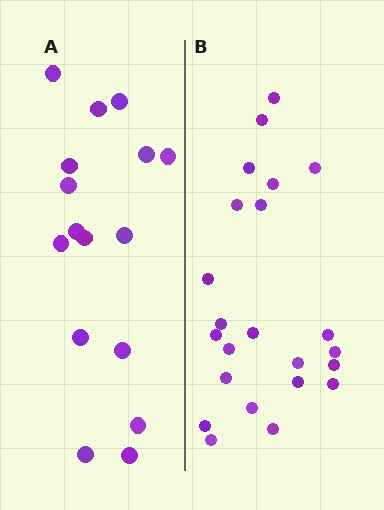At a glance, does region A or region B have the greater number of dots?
Region B (the right region) has more dots.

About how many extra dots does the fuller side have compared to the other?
Region B has roughly 8 or so more dots than region A.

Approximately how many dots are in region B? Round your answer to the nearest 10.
About 20 dots. (The exact count is 23, which rounds to 20.)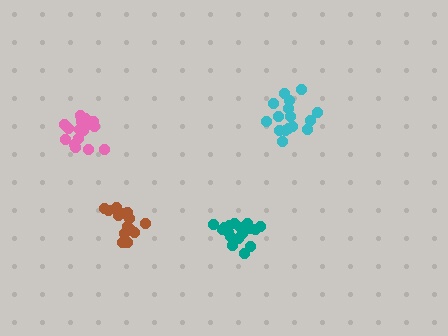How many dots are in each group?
Group 1: 18 dots, Group 2: 16 dots, Group 3: 16 dots, Group 4: 18 dots (68 total).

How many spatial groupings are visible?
There are 4 spatial groupings.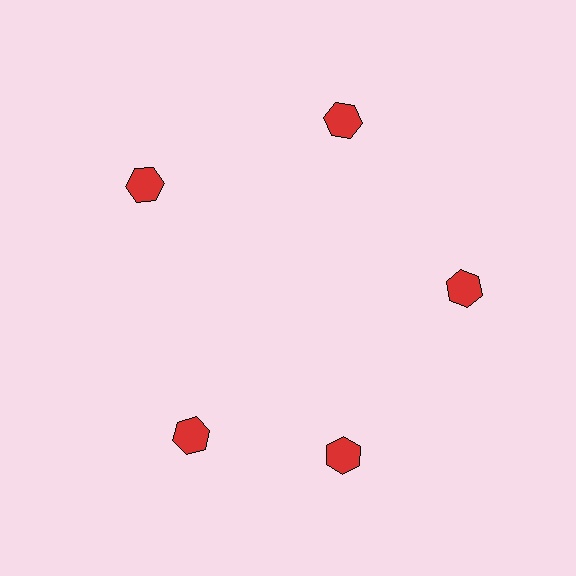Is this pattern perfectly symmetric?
No. The 5 red hexagons are arranged in a ring, but one element near the 8 o'clock position is rotated out of alignment along the ring, breaking the 5-fold rotational symmetry.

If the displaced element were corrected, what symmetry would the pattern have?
It would have 5-fold rotational symmetry — the pattern would map onto itself every 72 degrees.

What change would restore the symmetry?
The symmetry would be restored by rotating it back into even spacing with its neighbors so that all 5 hexagons sit at equal angles and equal distance from the center.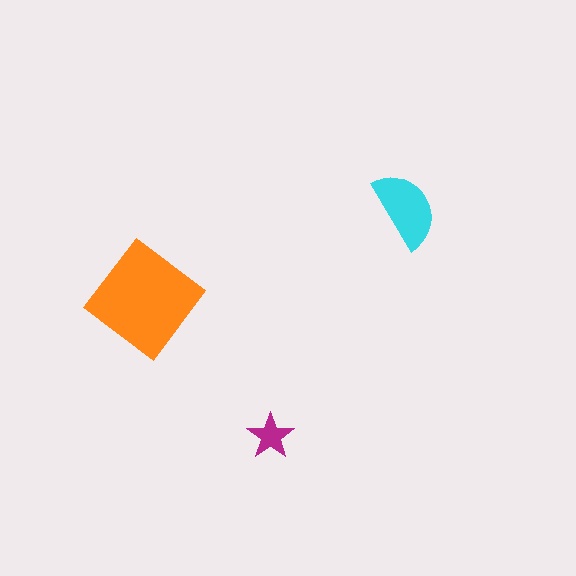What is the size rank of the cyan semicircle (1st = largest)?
2nd.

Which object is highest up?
The cyan semicircle is topmost.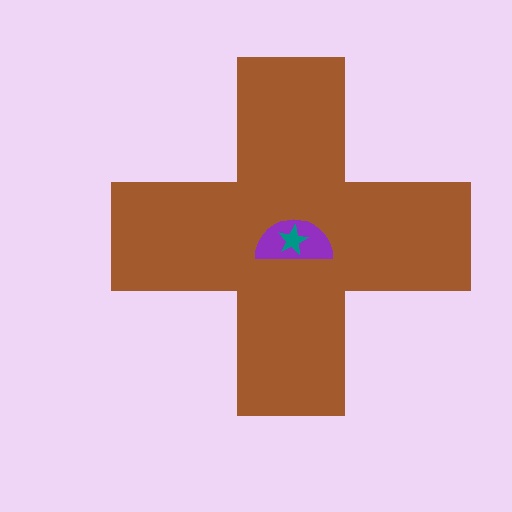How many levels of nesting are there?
3.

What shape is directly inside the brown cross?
The purple semicircle.